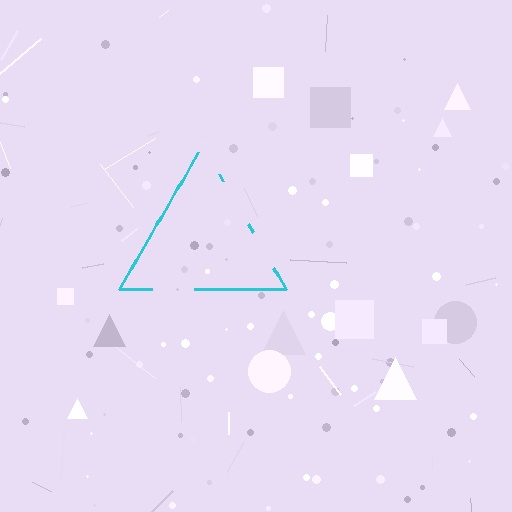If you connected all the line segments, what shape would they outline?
They would outline a triangle.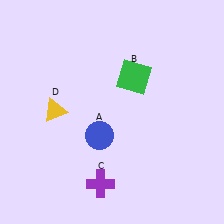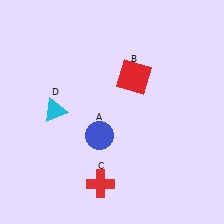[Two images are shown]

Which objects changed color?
B changed from green to red. C changed from purple to red. D changed from yellow to cyan.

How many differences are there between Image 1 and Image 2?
There are 3 differences between the two images.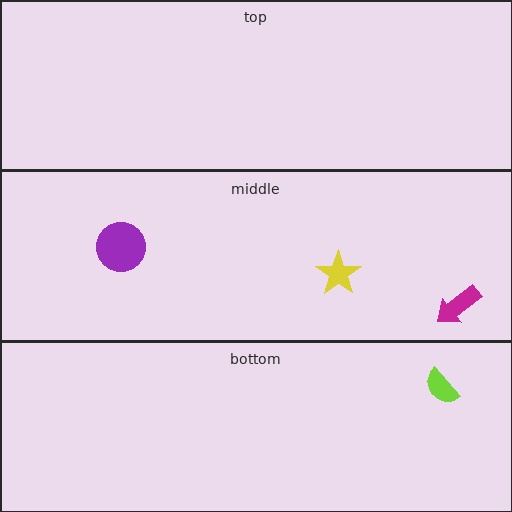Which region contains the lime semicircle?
The bottom region.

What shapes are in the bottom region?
The lime semicircle.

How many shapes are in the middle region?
3.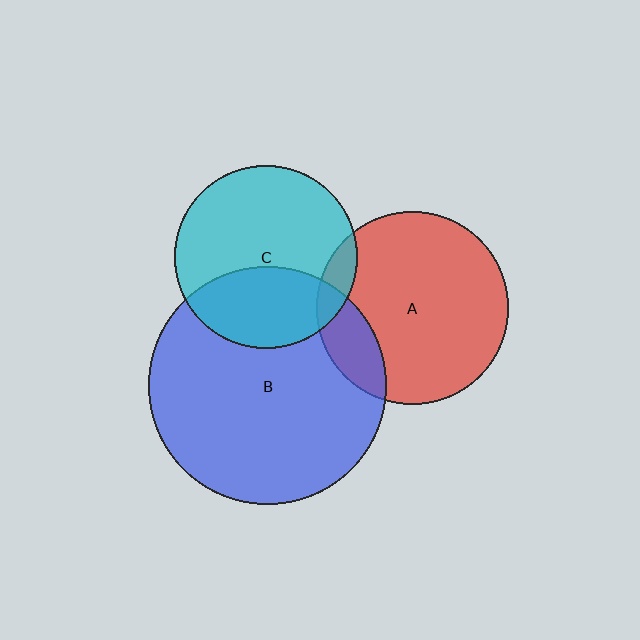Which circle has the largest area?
Circle B (blue).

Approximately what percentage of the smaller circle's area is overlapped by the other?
Approximately 10%.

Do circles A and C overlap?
Yes.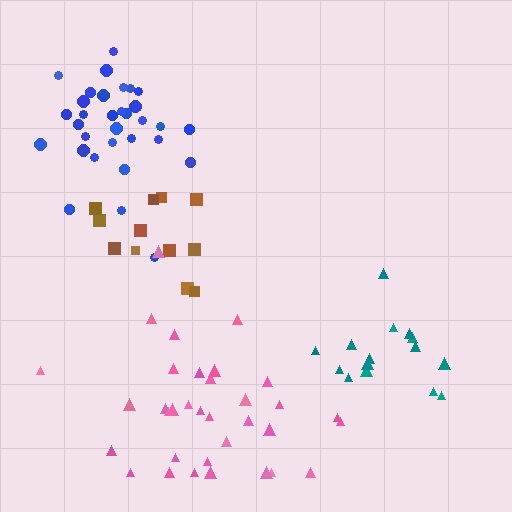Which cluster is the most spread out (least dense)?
Pink.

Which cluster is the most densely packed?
Blue.